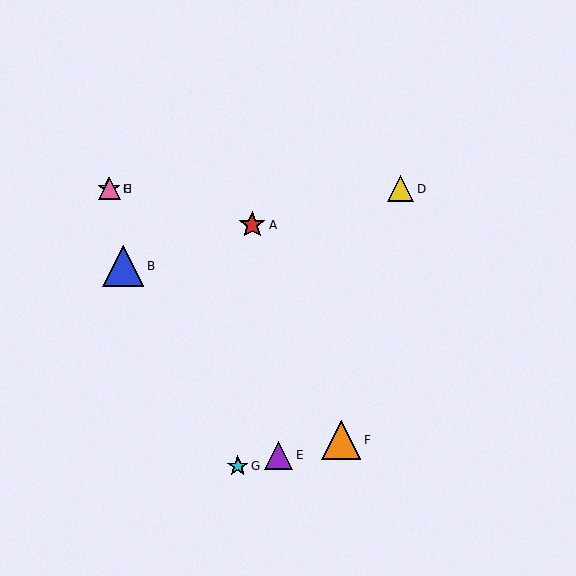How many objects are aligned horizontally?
3 objects (C, D, H) are aligned horizontally.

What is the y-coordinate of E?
Object E is at y≈455.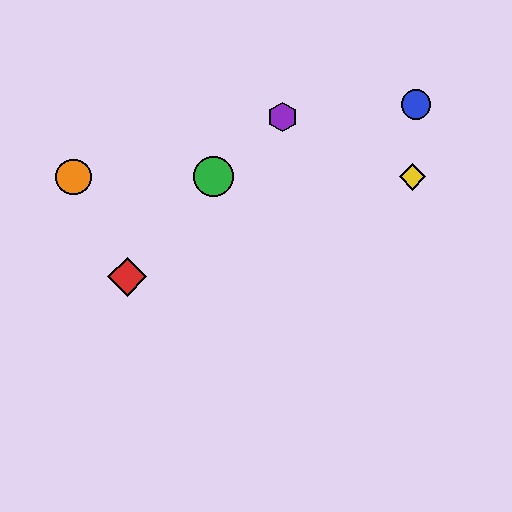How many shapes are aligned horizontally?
3 shapes (the green circle, the yellow diamond, the orange circle) are aligned horizontally.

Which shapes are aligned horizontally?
The green circle, the yellow diamond, the orange circle are aligned horizontally.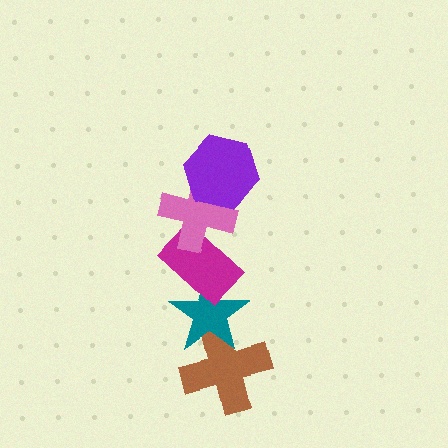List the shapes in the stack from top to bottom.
From top to bottom: the purple hexagon, the pink cross, the magenta rectangle, the teal star, the brown cross.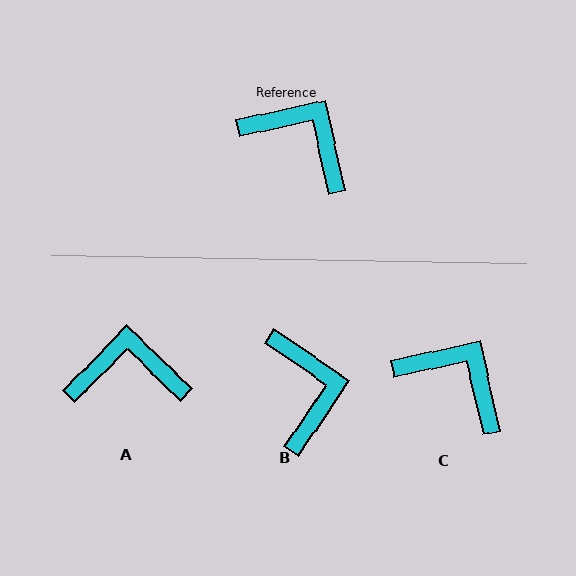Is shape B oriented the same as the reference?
No, it is off by about 47 degrees.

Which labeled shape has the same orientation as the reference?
C.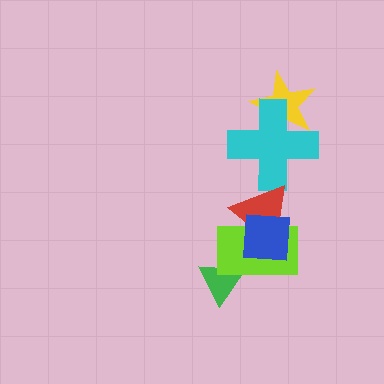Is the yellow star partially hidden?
Yes, it is partially covered by another shape.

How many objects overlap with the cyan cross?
2 objects overlap with the cyan cross.